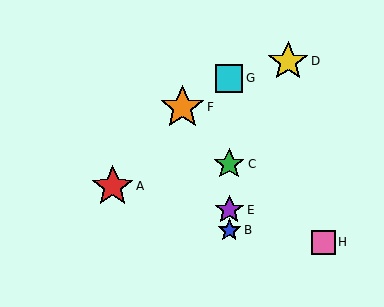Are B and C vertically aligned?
Yes, both are at x≈229.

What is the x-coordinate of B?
Object B is at x≈229.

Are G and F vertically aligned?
No, G is at x≈229 and F is at x≈182.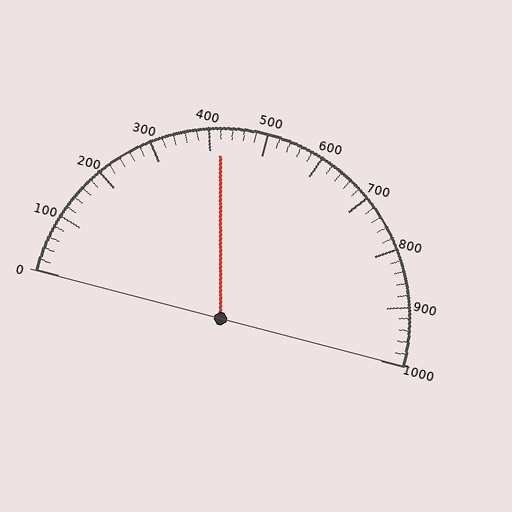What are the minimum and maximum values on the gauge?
The gauge ranges from 0 to 1000.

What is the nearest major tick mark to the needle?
The nearest major tick mark is 400.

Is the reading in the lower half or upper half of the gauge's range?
The reading is in the lower half of the range (0 to 1000).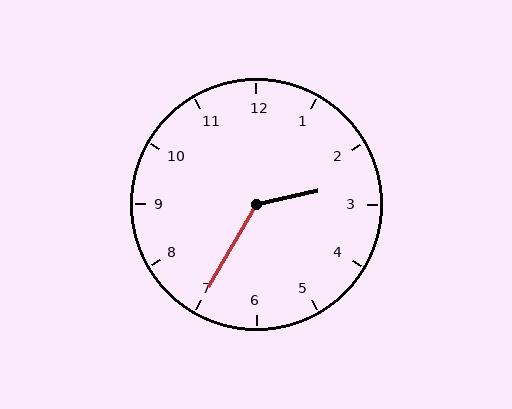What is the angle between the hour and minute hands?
Approximately 132 degrees.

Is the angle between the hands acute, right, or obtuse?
It is obtuse.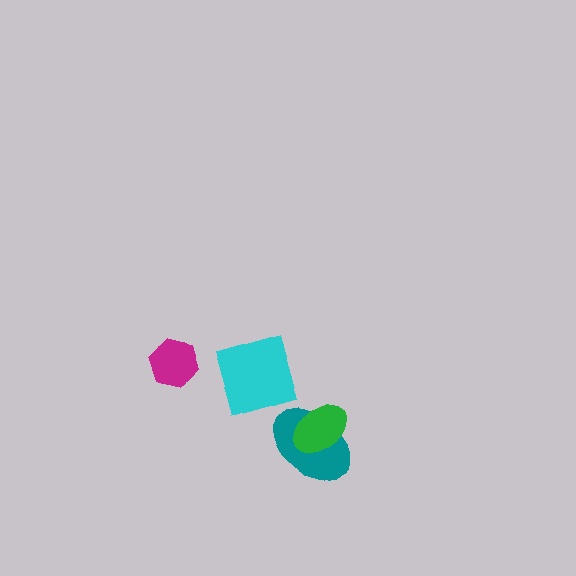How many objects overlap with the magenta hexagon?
0 objects overlap with the magenta hexagon.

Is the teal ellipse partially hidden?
Yes, it is partially covered by another shape.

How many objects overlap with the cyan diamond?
0 objects overlap with the cyan diamond.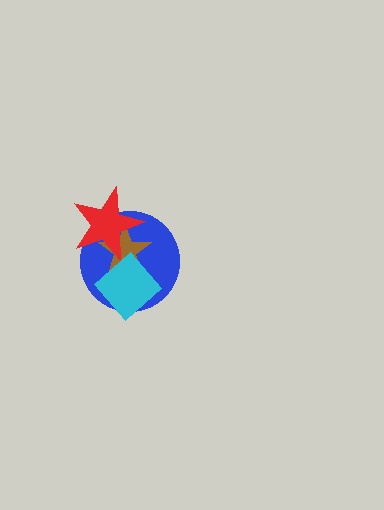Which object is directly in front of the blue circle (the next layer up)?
The brown star is directly in front of the blue circle.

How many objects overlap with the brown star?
3 objects overlap with the brown star.